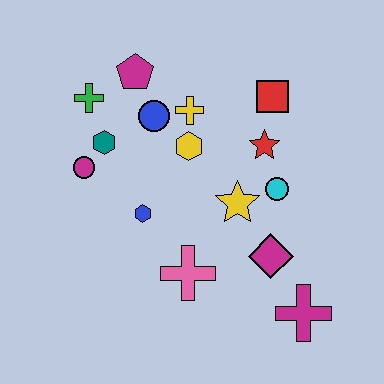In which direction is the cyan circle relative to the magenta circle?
The cyan circle is to the right of the magenta circle.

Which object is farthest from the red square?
The magenta cross is farthest from the red square.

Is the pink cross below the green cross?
Yes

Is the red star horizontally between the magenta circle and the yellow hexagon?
No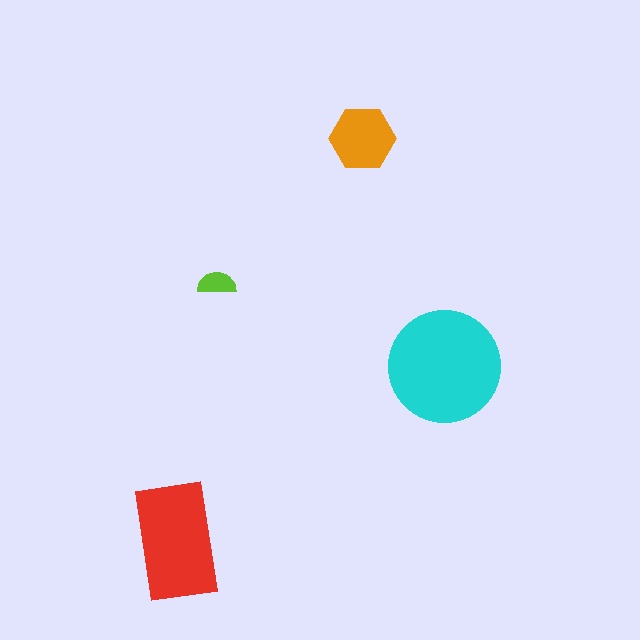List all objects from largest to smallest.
The cyan circle, the red rectangle, the orange hexagon, the lime semicircle.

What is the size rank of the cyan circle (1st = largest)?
1st.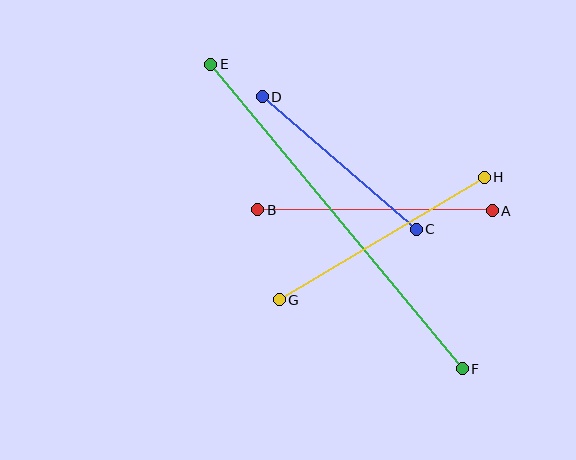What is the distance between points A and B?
The distance is approximately 234 pixels.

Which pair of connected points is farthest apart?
Points E and F are farthest apart.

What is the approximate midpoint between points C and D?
The midpoint is at approximately (339, 163) pixels.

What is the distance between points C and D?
The distance is approximately 203 pixels.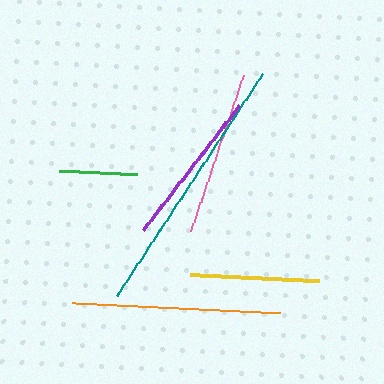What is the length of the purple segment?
The purple segment is approximately 157 pixels long.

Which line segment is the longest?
The teal line is the longest at approximately 267 pixels.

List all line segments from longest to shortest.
From longest to shortest: teal, orange, pink, purple, yellow, green.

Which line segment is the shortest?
The green line is the shortest at approximately 78 pixels.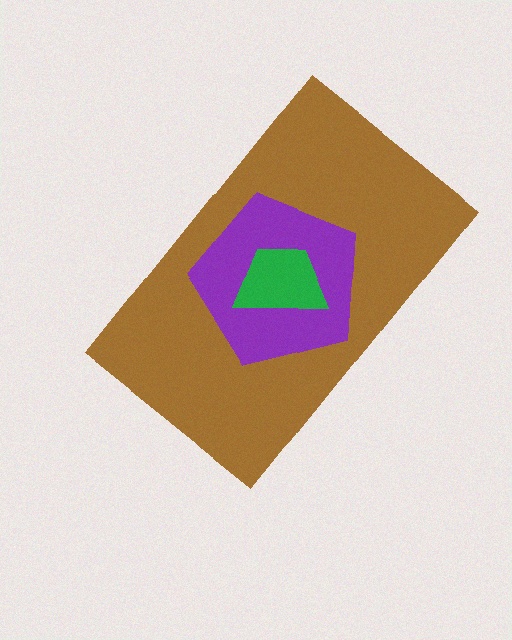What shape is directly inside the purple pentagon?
The green trapezoid.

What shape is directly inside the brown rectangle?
The purple pentagon.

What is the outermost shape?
The brown rectangle.